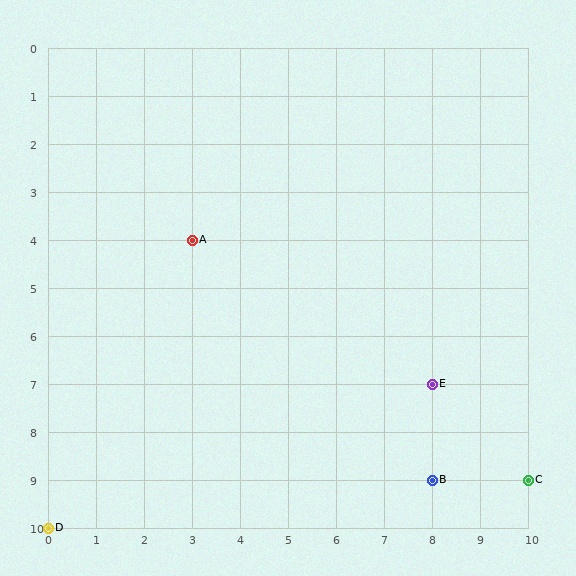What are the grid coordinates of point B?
Point B is at grid coordinates (8, 9).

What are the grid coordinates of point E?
Point E is at grid coordinates (8, 7).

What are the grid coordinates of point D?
Point D is at grid coordinates (0, 10).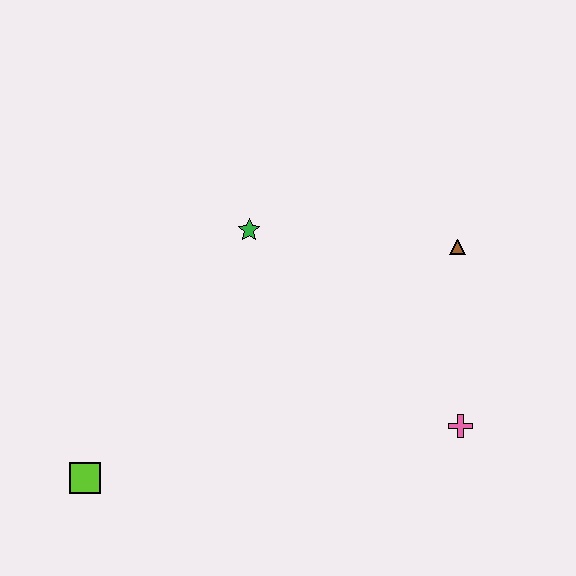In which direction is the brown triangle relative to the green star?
The brown triangle is to the right of the green star.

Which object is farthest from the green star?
The lime square is farthest from the green star.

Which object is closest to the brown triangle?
The pink cross is closest to the brown triangle.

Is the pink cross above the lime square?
Yes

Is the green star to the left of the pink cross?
Yes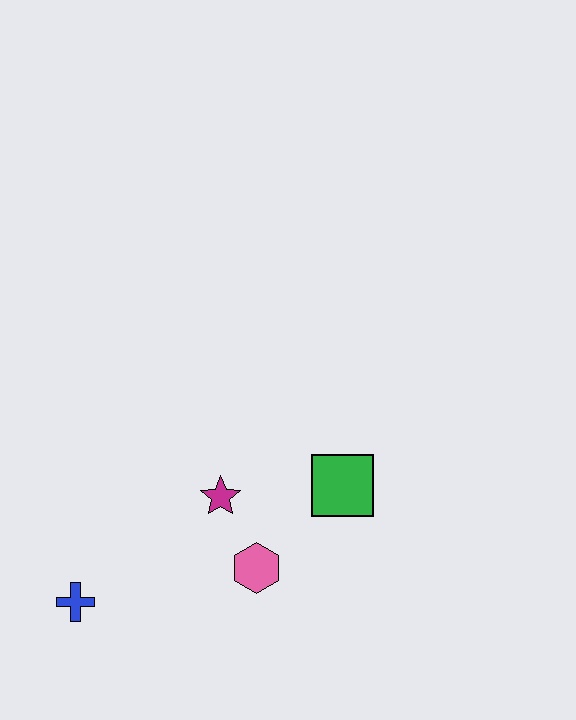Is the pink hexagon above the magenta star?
No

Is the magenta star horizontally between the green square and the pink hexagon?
No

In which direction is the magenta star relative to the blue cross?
The magenta star is to the right of the blue cross.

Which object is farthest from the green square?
The blue cross is farthest from the green square.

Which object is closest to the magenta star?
The pink hexagon is closest to the magenta star.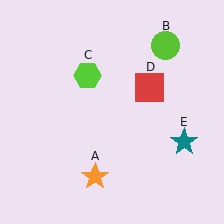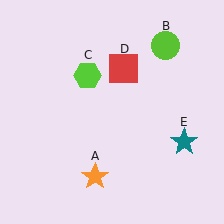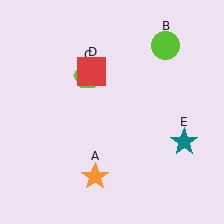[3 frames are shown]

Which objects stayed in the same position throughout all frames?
Orange star (object A) and lime circle (object B) and lime hexagon (object C) and teal star (object E) remained stationary.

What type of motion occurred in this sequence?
The red square (object D) rotated counterclockwise around the center of the scene.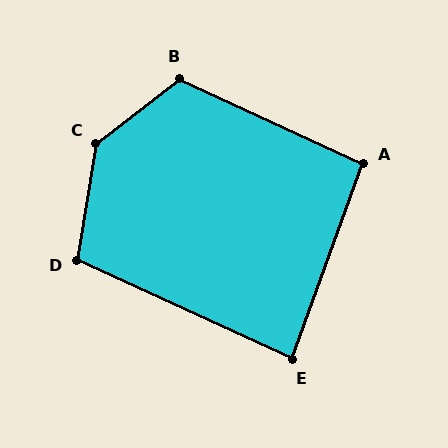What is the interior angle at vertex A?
Approximately 95 degrees (approximately right).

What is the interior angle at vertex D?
Approximately 106 degrees (obtuse).